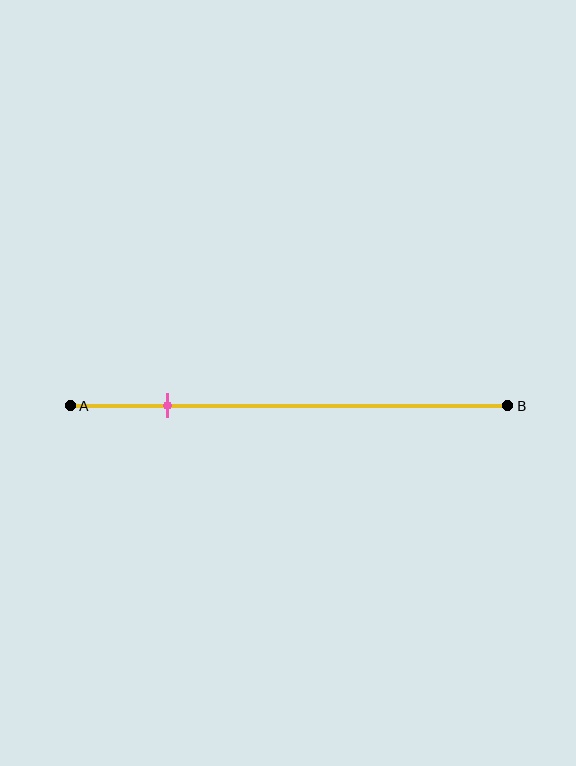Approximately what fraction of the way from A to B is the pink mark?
The pink mark is approximately 20% of the way from A to B.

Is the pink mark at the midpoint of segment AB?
No, the mark is at about 20% from A, not at the 50% midpoint.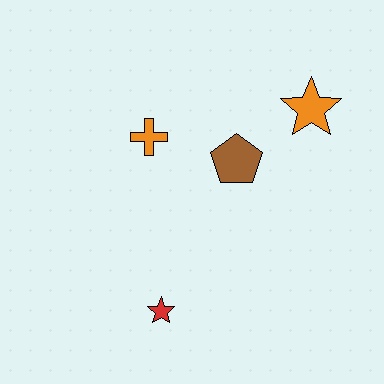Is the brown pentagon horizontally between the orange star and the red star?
Yes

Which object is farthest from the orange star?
The red star is farthest from the orange star.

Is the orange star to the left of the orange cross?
No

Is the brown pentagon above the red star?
Yes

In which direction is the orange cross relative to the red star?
The orange cross is above the red star.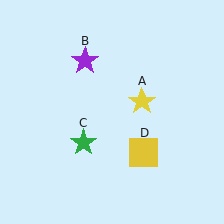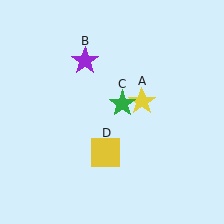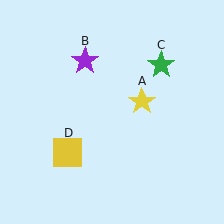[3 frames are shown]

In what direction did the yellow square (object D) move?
The yellow square (object D) moved left.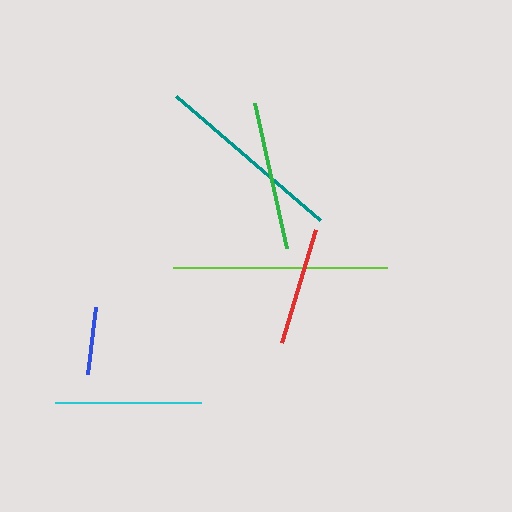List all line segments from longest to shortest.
From longest to shortest: lime, teal, green, cyan, red, blue.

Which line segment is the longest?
The lime line is the longest at approximately 214 pixels.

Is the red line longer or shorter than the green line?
The green line is longer than the red line.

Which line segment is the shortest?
The blue line is the shortest at approximately 67 pixels.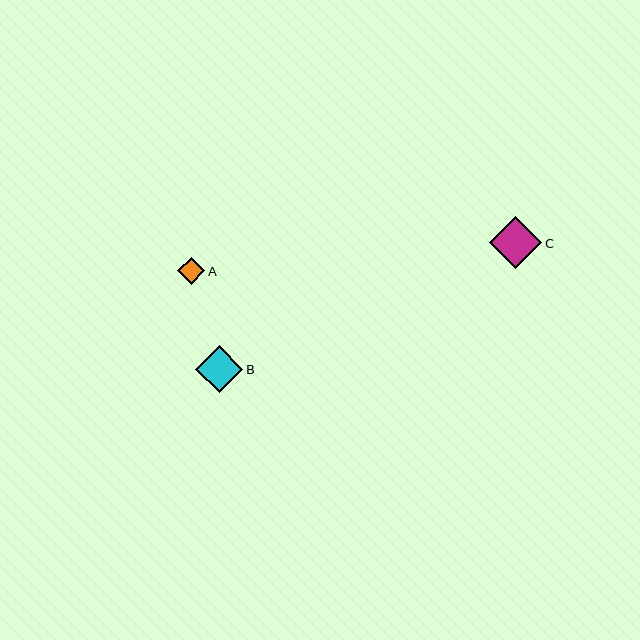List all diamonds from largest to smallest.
From largest to smallest: C, B, A.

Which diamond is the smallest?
Diamond A is the smallest with a size of approximately 27 pixels.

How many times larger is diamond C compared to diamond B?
Diamond C is approximately 1.1 times the size of diamond B.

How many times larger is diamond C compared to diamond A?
Diamond C is approximately 1.9 times the size of diamond A.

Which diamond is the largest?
Diamond C is the largest with a size of approximately 52 pixels.